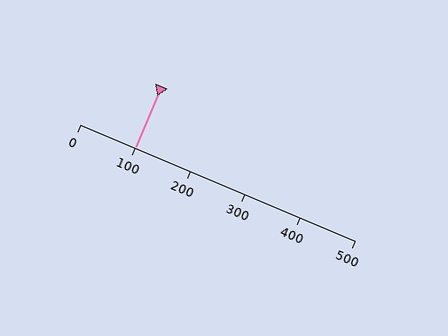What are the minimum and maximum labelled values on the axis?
The axis runs from 0 to 500.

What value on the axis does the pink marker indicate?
The marker indicates approximately 100.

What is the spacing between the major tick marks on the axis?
The major ticks are spaced 100 apart.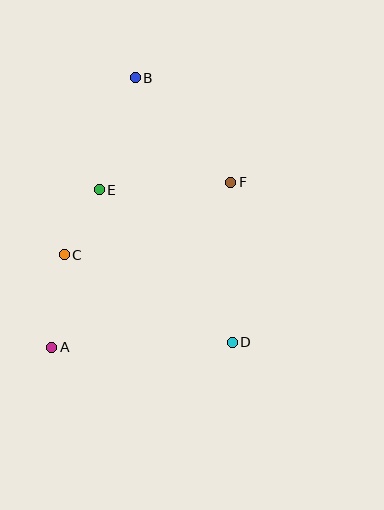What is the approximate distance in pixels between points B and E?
The distance between B and E is approximately 118 pixels.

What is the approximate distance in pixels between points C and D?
The distance between C and D is approximately 189 pixels.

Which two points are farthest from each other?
Points B and D are farthest from each other.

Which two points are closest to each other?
Points C and E are closest to each other.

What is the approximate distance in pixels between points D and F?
The distance between D and F is approximately 160 pixels.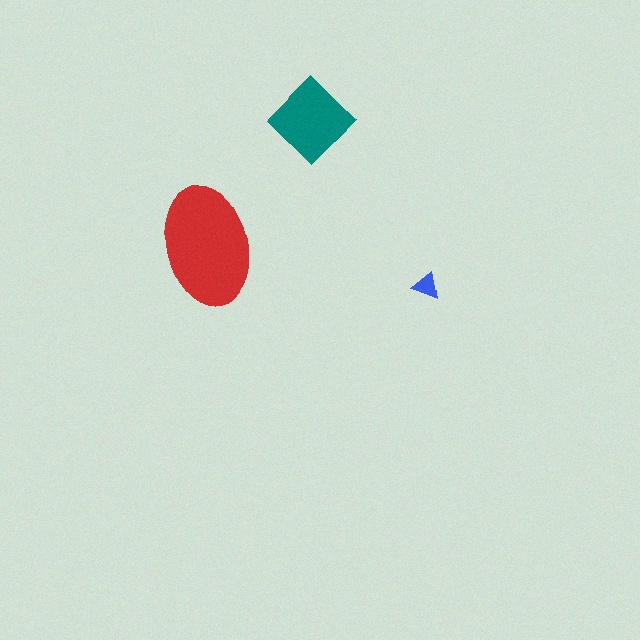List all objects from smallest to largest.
The blue triangle, the teal diamond, the red ellipse.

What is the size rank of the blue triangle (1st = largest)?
3rd.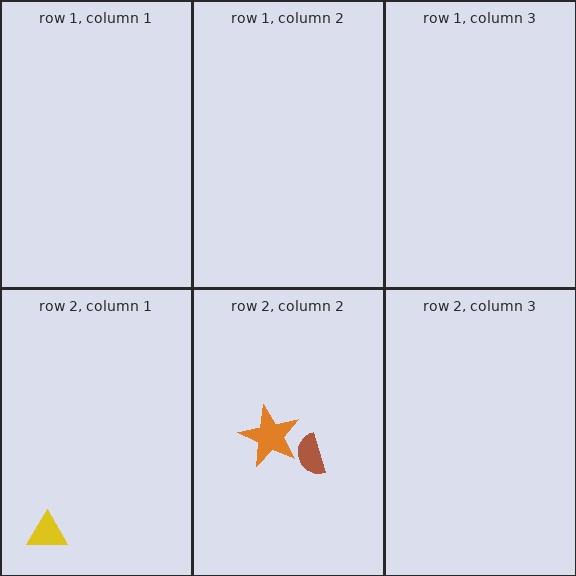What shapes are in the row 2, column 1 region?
The yellow triangle.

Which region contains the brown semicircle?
The row 2, column 2 region.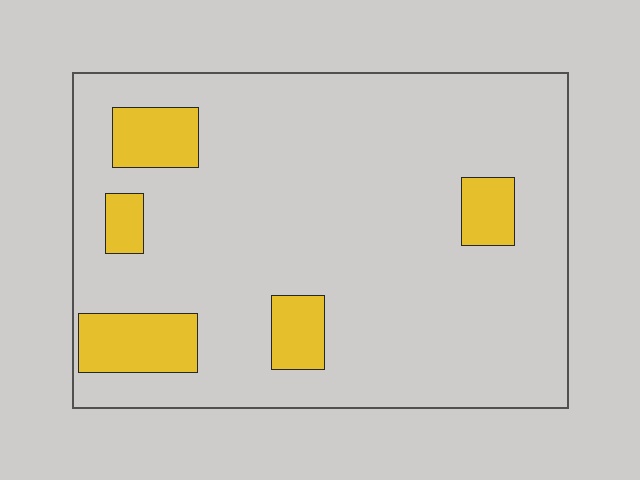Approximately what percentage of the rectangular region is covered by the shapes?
Approximately 15%.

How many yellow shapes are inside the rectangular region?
5.